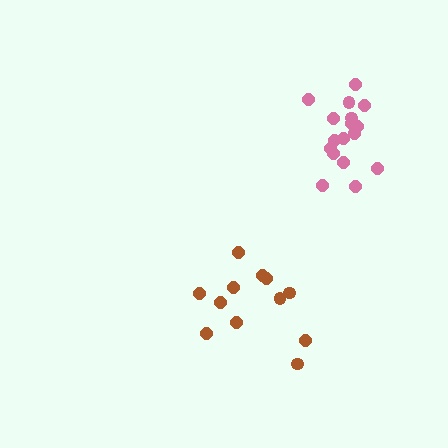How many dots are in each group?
Group 1: 17 dots, Group 2: 13 dots (30 total).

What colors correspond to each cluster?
The clusters are colored: pink, brown.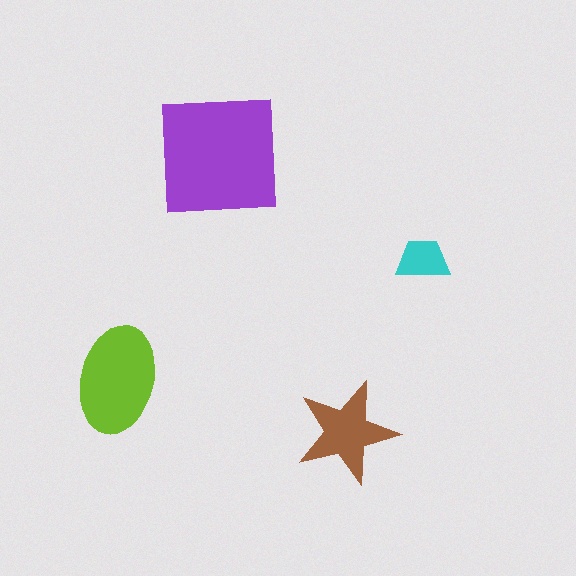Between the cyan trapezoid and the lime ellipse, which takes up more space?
The lime ellipse.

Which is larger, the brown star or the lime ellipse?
The lime ellipse.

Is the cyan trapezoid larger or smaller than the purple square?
Smaller.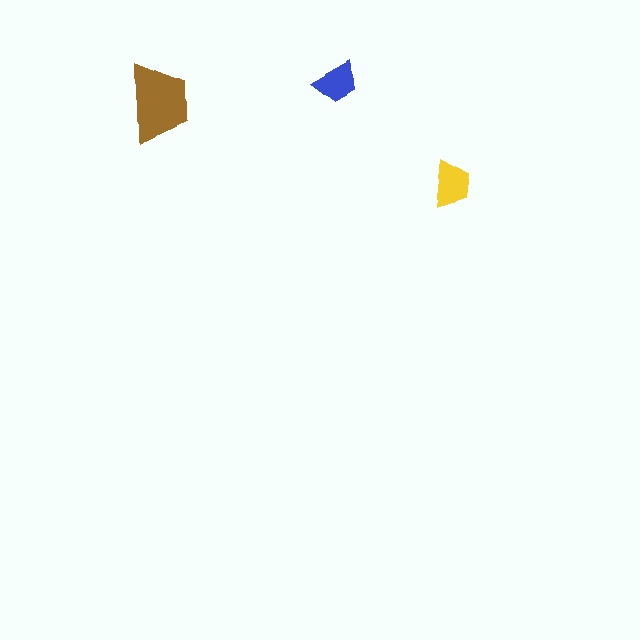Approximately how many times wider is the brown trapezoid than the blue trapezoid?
About 1.5 times wider.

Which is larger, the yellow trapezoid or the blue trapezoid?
The yellow one.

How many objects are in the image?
There are 3 objects in the image.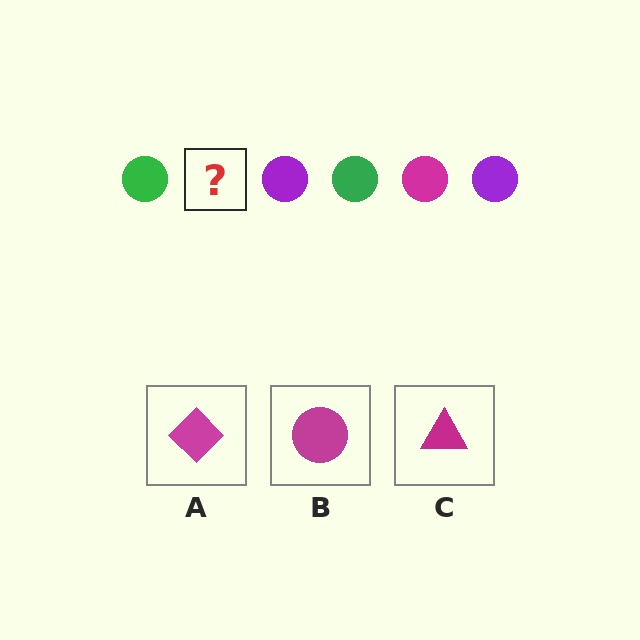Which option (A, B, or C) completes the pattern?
B.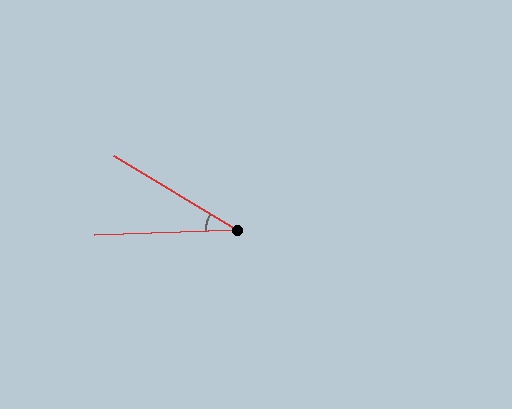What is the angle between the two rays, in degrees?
Approximately 33 degrees.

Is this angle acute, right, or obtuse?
It is acute.